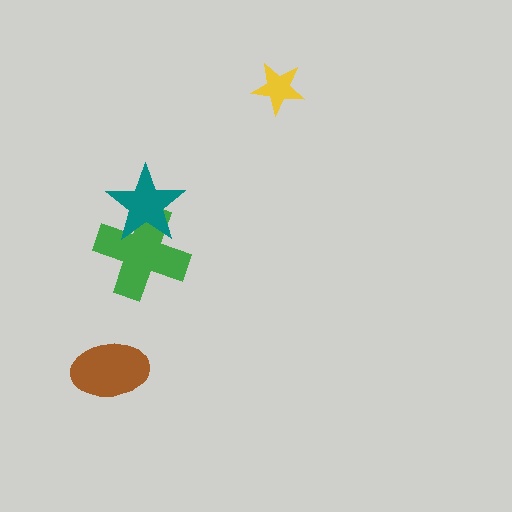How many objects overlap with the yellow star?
0 objects overlap with the yellow star.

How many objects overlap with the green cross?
1 object overlaps with the green cross.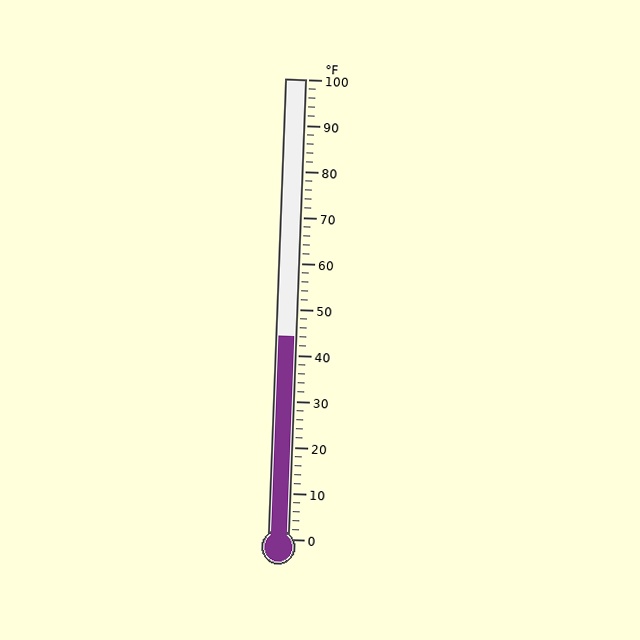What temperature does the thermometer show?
The thermometer shows approximately 44°F.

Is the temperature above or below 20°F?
The temperature is above 20°F.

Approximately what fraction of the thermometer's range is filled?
The thermometer is filled to approximately 45% of its range.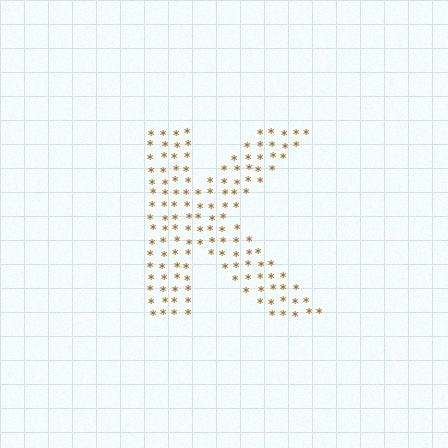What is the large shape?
The large shape is the letter K.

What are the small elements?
The small elements are asterisks.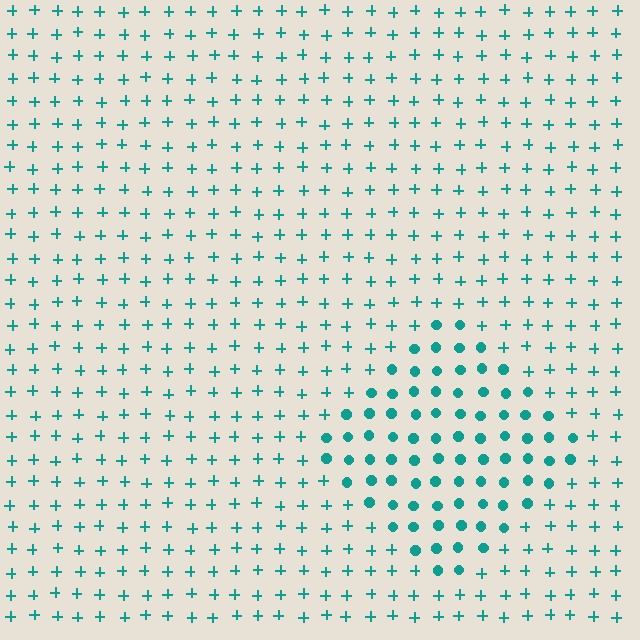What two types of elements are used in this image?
The image uses circles inside the diamond region and plus signs outside it.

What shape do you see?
I see a diamond.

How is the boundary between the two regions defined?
The boundary is defined by a change in element shape: circles inside vs. plus signs outside. All elements share the same color and spacing.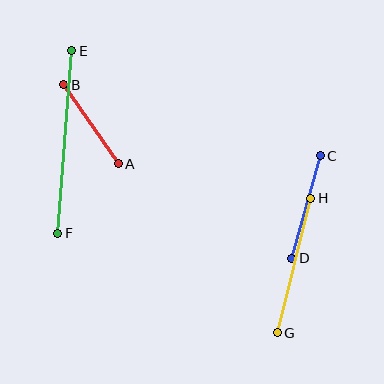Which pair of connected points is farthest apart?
Points E and F are farthest apart.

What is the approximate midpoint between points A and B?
The midpoint is at approximately (91, 124) pixels.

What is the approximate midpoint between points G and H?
The midpoint is at approximately (294, 265) pixels.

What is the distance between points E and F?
The distance is approximately 183 pixels.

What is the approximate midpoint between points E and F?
The midpoint is at approximately (65, 142) pixels.